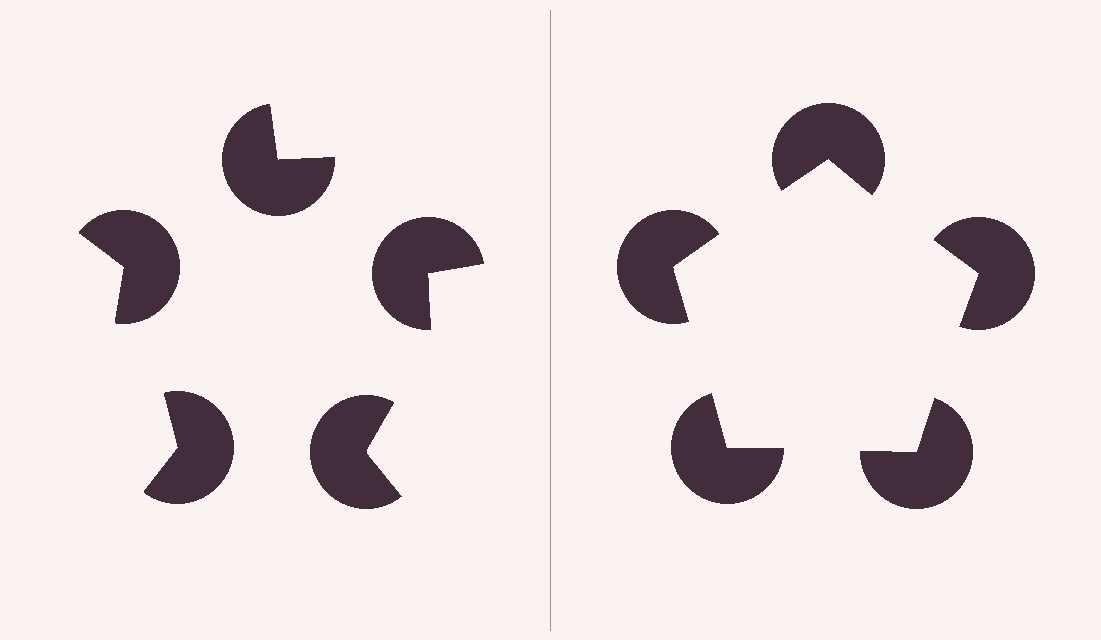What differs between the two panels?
The pac-man discs are positioned identically on both sides; only the wedge orientations differ. On the right they align to a pentagon; on the left they are misaligned.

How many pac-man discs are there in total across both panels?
10 — 5 on each side.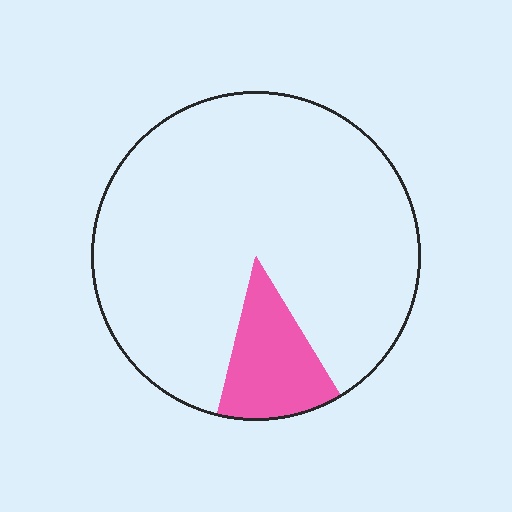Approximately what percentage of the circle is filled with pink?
Approximately 15%.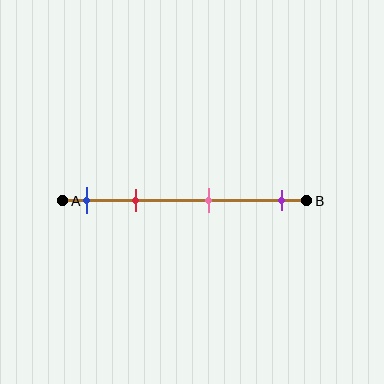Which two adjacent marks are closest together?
The blue and red marks are the closest adjacent pair.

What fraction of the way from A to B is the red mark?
The red mark is approximately 30% (0.3) of the way from A to B.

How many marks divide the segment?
There are 4 marks dividing the segment.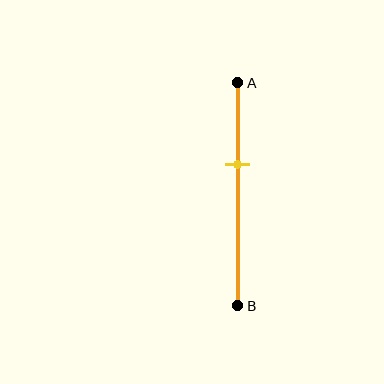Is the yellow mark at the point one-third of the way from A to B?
No, the mark is at about 35% from A, not at the 33% one-third point.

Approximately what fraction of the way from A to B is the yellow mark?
The yellow mark is approximately 35% of the way from A to B.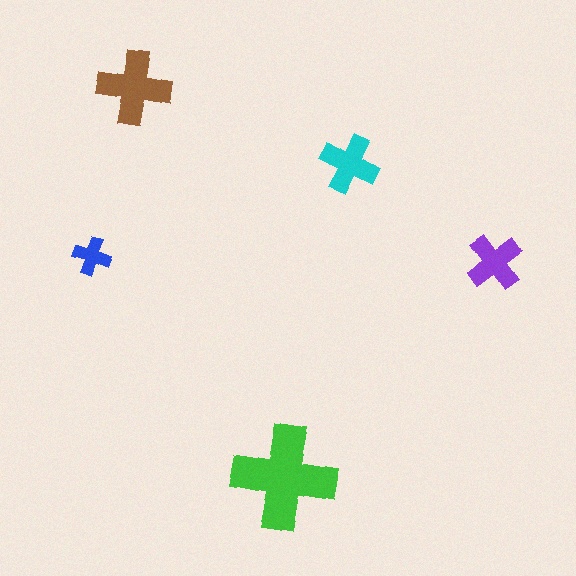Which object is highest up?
The brown cross is topmost.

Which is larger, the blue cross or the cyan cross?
The cyan one.